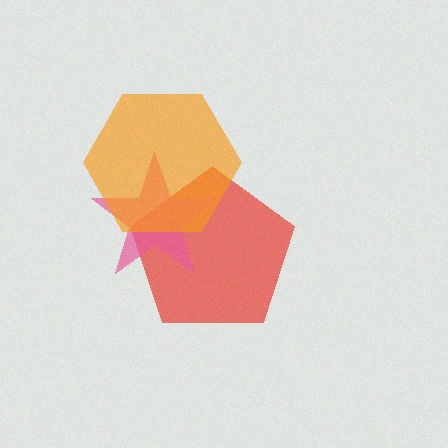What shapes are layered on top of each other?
The layered shapes are: a red pentagon, a pink star, an orange hexagon.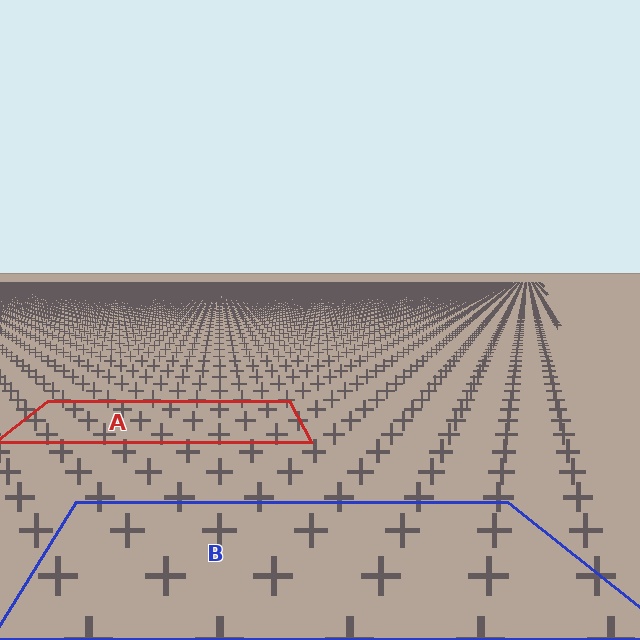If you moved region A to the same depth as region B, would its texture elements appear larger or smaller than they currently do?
They would appear larger. At a closer depth, the same texture elements are projected at a bigger on-screen size.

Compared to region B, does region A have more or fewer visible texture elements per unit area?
Region A has more texture elements per unit area — they are packed more densely because it is farther away.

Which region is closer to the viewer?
Region B is closer. The texture elements there are larger and more spread out.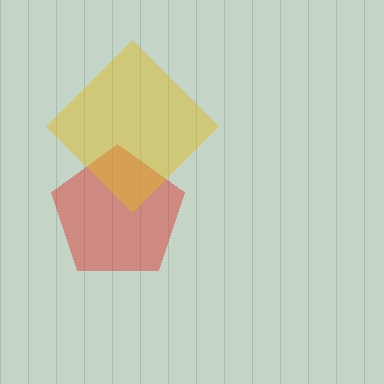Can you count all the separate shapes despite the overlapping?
Yes, there are 2 separate shapes.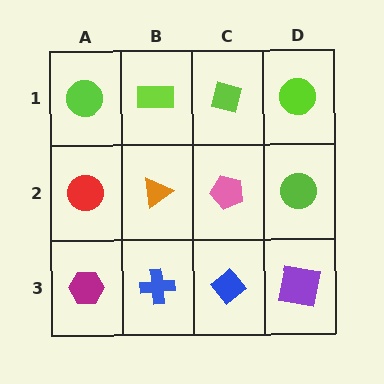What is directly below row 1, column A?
A red circle.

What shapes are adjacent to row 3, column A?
A red circle (row 2, column A), a blue cross (row 3, column B).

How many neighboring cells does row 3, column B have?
3.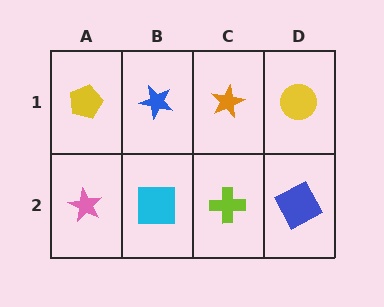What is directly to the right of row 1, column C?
A yellow circle.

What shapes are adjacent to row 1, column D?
A blue square (row 2, column D), an orange star (row 1, column C).